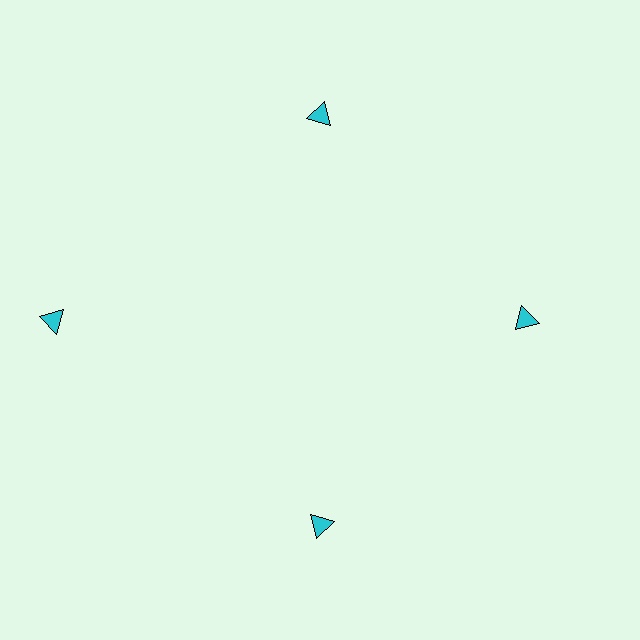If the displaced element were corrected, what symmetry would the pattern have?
It would have 4-fold rotational symmetry — the pattern would map onto itself every 90 degrees.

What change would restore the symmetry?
The symmetry would be restored by moving it inward, back onto the ring so that all 4 triangles sit at equal angles and equal distance from the center.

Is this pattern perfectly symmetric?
No. The 4 cyan triangles are arranged in a ring, but one element near the 9 o'clock position is pushed outward from the center, breaking the 4-fold rotational symmetry.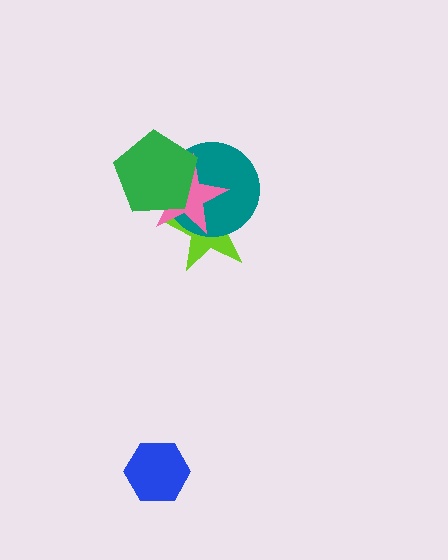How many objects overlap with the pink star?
3 objects overlap with the pink star.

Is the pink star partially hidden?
Yes, it is partially covered by another shape.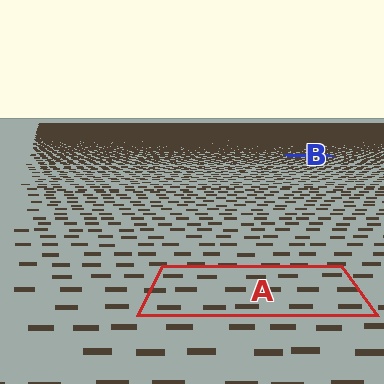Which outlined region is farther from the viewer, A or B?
Region B is farther from the viewer — the texture elements inside it appear smaller and more densely packed.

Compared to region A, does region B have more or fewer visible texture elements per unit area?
Region B has more texture elements per unit area — they are packed more densely because it is farther away.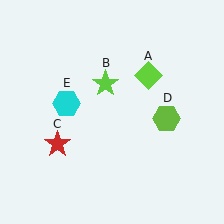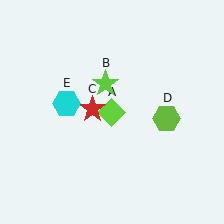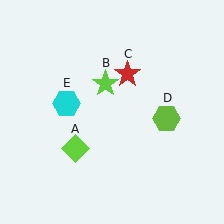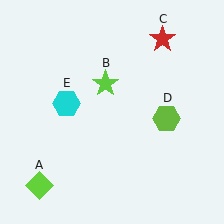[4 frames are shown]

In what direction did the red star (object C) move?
The red star (object C) moved up and to the right.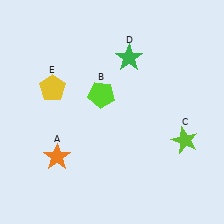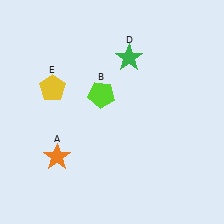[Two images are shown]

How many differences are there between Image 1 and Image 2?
There is 1 difference between the two images.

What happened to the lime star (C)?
The lime star (C) was removed in Image 2. It was in the bottom-right area of Image 1.